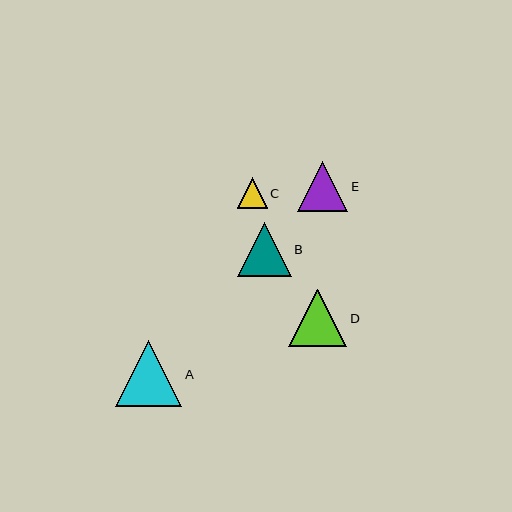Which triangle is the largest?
Triangle A is the largest with a size of approximately 66 pixels.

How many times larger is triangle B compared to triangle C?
Triangle B is approximately 1.8 times the size of triangle C.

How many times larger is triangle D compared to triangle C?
Triangle D is approximately 1.9 times the size of triangle C.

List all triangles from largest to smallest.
From largest to smallest: A, D, B, E, C.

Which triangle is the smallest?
Triangle C is the smallest with a size of approximately 30 pixels.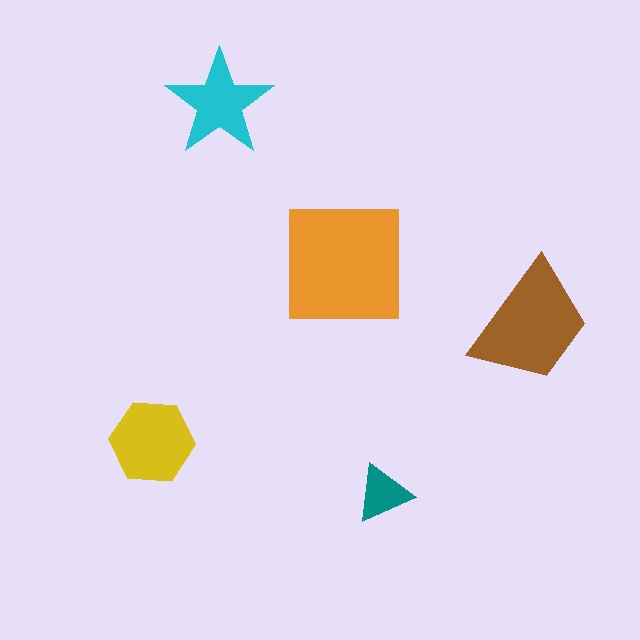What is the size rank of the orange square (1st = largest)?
1st.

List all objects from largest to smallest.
The orange square, the brown trapezoid, the yellow hexagon, the cyan star, the teal triangle.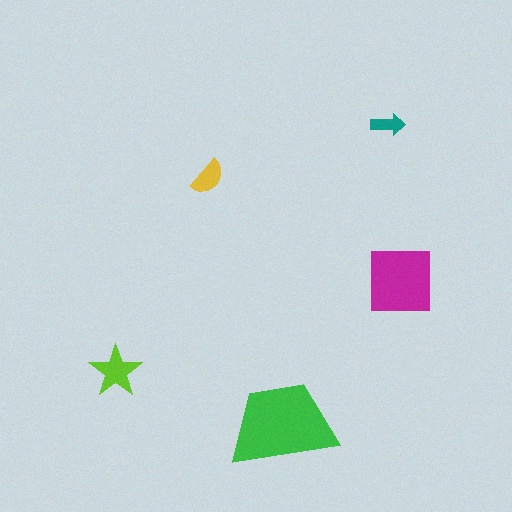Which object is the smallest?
The teal arrow.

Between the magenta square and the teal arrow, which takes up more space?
The magenta square.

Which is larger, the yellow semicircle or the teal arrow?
The yellow semicircle.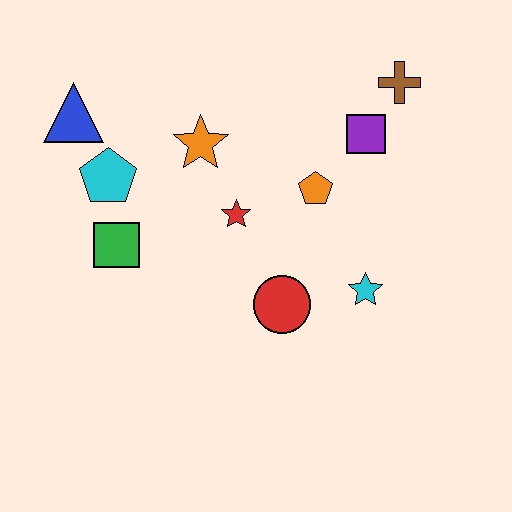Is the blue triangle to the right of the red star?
No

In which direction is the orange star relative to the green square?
The orange star is above the green square.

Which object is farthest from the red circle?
The blue triangle is farthest from the red circle.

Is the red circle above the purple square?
No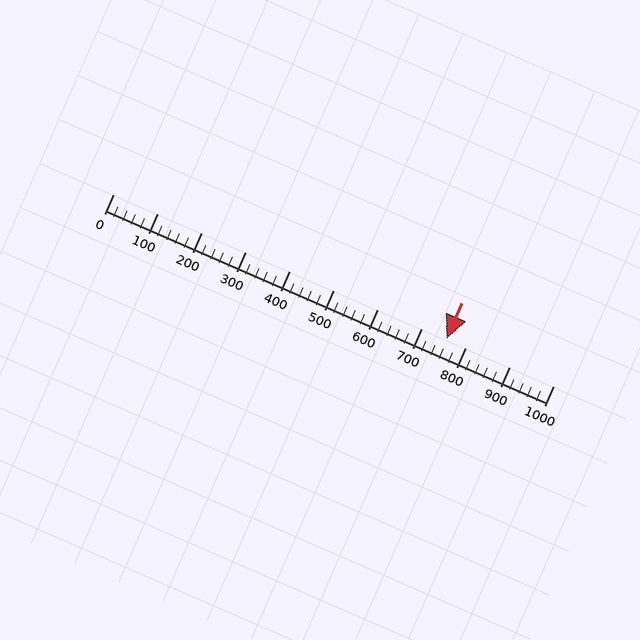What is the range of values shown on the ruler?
The ruler shows values from 0 to 1000.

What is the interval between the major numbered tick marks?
The major tick marks are spaced 100 units apart.